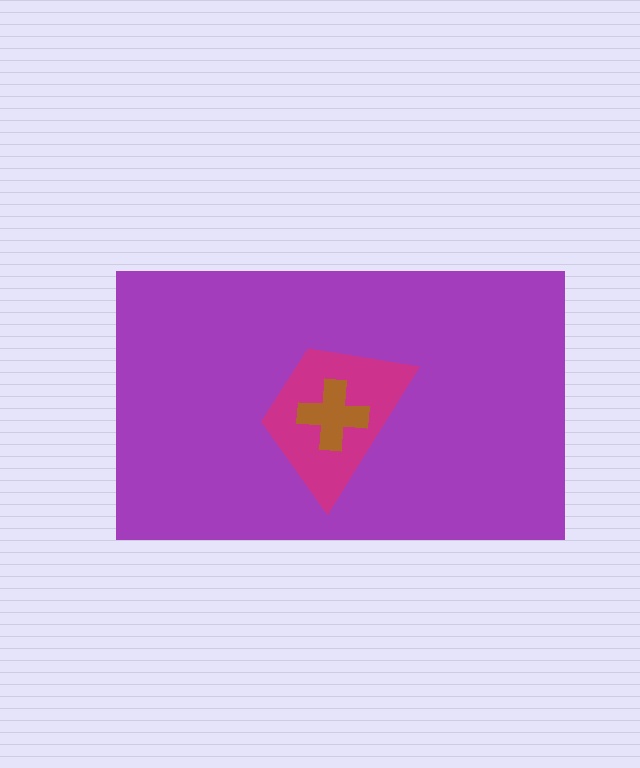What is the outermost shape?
The purple rectangle.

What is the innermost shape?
The brown cross.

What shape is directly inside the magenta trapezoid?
The brown cross.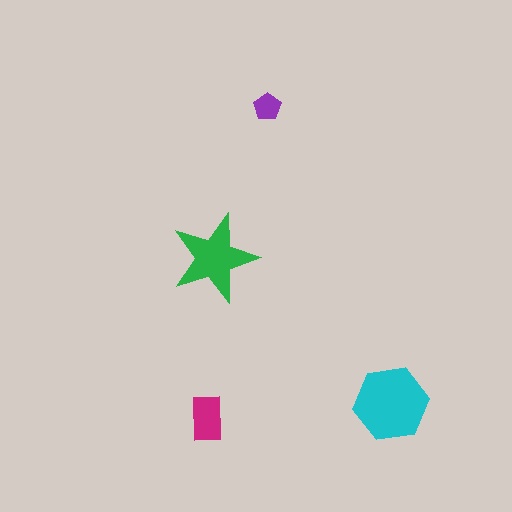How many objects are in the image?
There are 4 objects in the image.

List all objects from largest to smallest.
The cyan hexagon, the green star, the magenta rectangle, the purple pentagon.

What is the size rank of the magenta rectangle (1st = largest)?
3rd.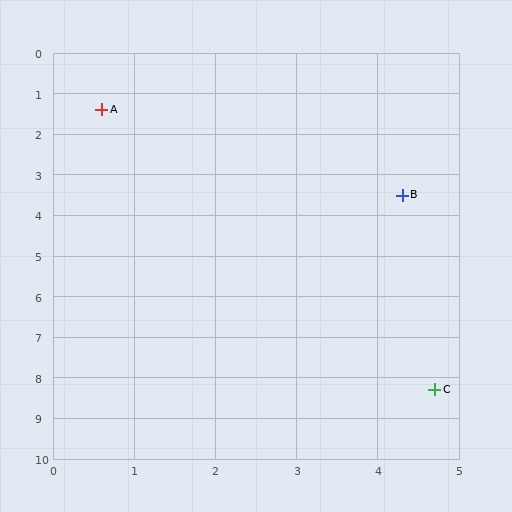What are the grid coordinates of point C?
Point C is at approximately (4.7, 8.3).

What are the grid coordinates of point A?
Point A is at approximately (0.6, 1.4).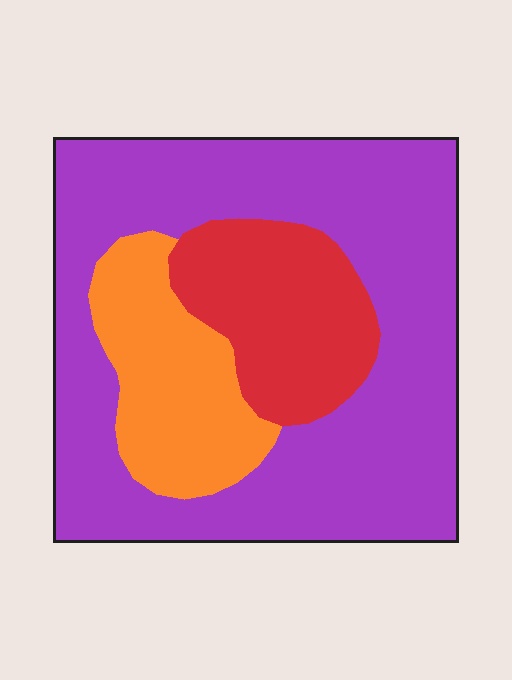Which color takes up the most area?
Purple, at roughly 65%.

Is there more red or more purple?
Purple.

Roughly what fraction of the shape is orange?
Orange takes up less than a quarter of the shape.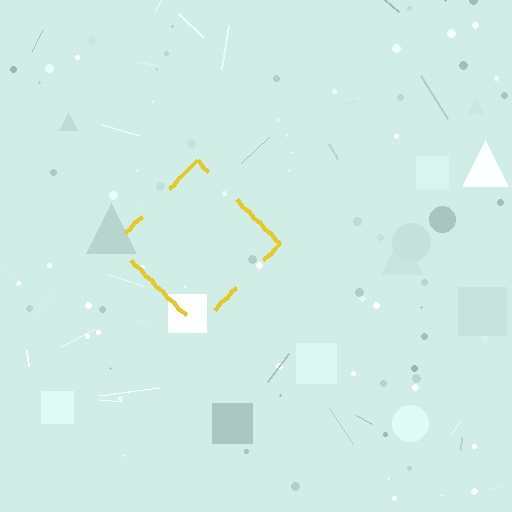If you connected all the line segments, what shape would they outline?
They would outline a diamond.